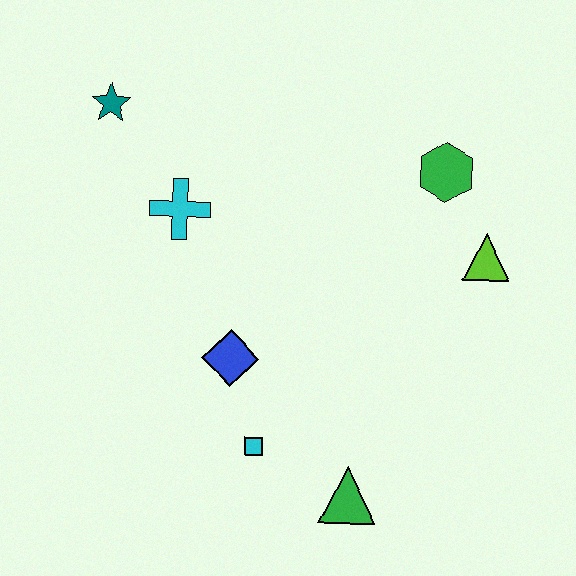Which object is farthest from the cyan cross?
The green triangle is farthest from the cyan cross.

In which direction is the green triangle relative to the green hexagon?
The green triangle is below the green hexagon.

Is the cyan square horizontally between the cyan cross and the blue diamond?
No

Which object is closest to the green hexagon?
The lime triangle is closest to the green hexagon.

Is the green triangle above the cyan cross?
No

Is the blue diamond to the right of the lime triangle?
No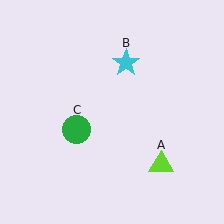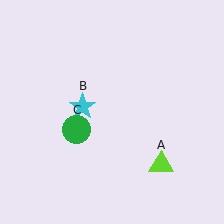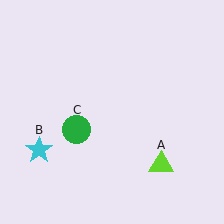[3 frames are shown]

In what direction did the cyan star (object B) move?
The cyan star (object B) moved down and to the left.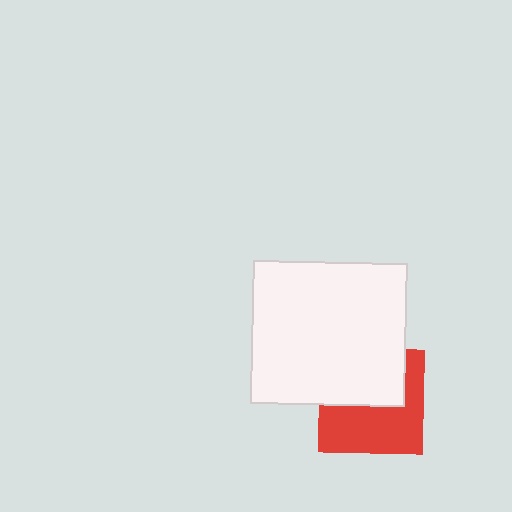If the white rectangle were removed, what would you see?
You would see the complete red square.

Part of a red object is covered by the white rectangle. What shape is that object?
It is a square.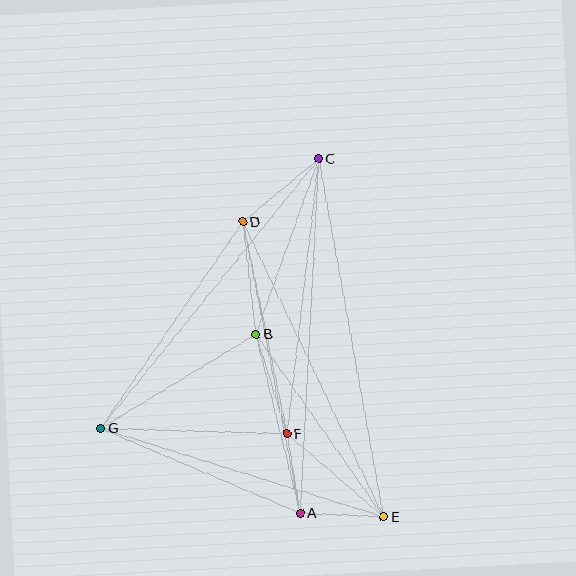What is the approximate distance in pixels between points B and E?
The distance between B and E is approximately 223 pixels.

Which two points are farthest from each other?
Points C and E are farthest from each other.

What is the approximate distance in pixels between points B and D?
The distance between B and D is approximately 113 pixels.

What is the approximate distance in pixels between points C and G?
The distance between C and G is approximately 347 pixels.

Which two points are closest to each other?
Points A and F are closest to each other.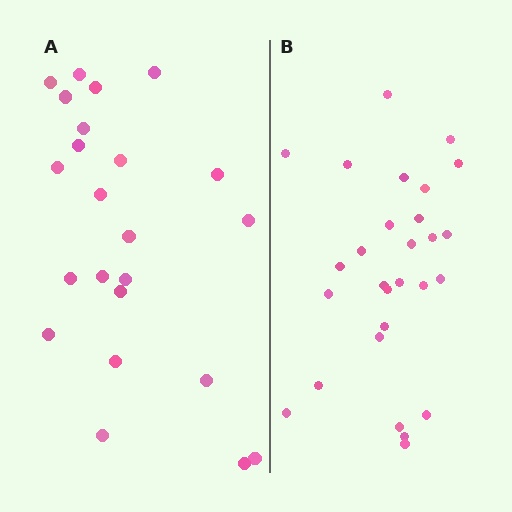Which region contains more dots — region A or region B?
Region B (the right region) has more dots.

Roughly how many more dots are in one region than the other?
Region B has about 5 more dots than region A.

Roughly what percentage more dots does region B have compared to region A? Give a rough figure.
About 20% more.